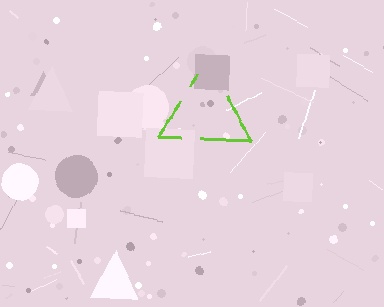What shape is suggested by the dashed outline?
The dashed outline suggests a triangle.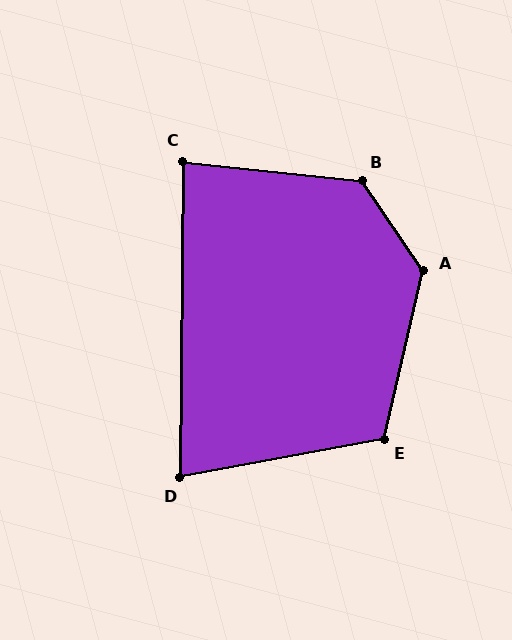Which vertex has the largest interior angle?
A, at approximately 132 degrees.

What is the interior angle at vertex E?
Approximately 114 degrees (obtuse).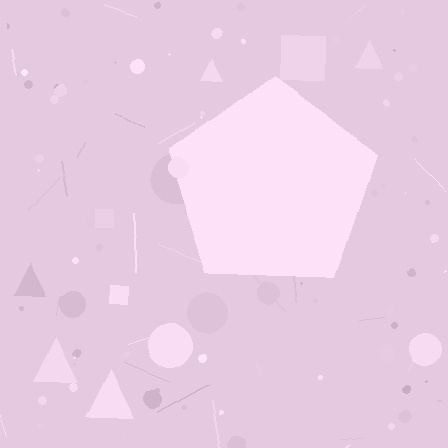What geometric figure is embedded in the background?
A pentagon is embedded in the background.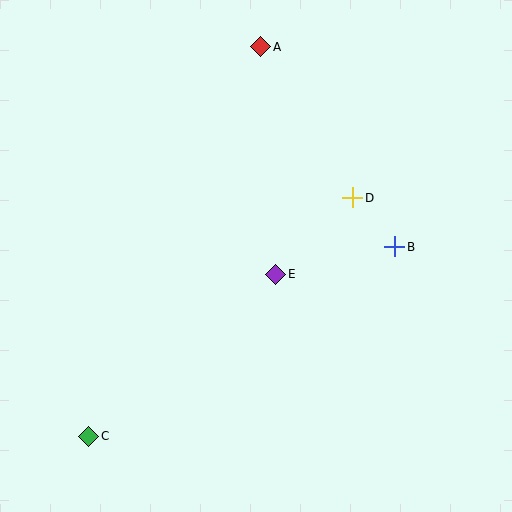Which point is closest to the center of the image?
Point E at (276, 274) is closest to the center.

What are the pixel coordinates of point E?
Point E is at (276, 274).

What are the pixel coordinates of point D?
Point D is at (353, 198).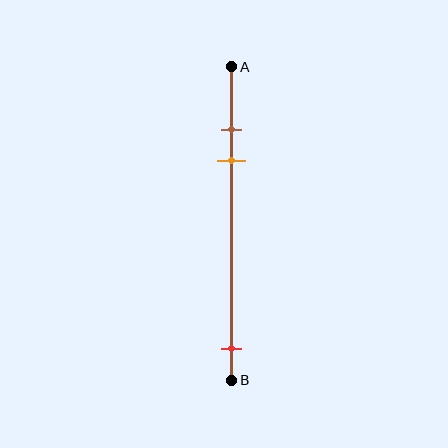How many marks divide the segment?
There are 3 marks dividing the segment.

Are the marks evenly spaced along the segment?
No, the marks are not evenly spaced.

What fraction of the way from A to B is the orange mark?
The orange mark is approximately 30% (0.3) of the way from A to B.